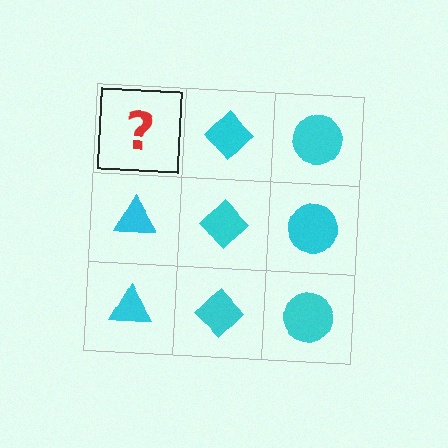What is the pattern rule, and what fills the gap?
The rule is that each column has a consistent shape. The gap should be filled with a cyan triangle.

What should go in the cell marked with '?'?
The missing cell should contain a cyan triangle.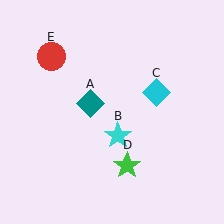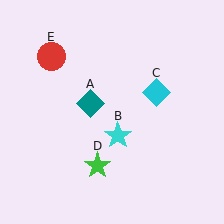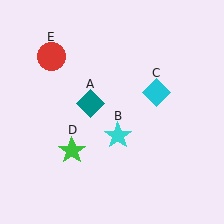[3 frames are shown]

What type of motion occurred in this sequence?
The green star (object D) rotated clockwise around the center of the scene.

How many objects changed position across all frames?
1 object changed position: green star (object D).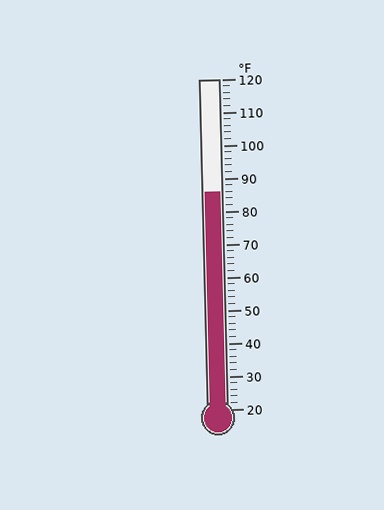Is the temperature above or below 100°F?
The temperature is below 100°F.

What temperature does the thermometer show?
The thermometer shows approximately 86°F.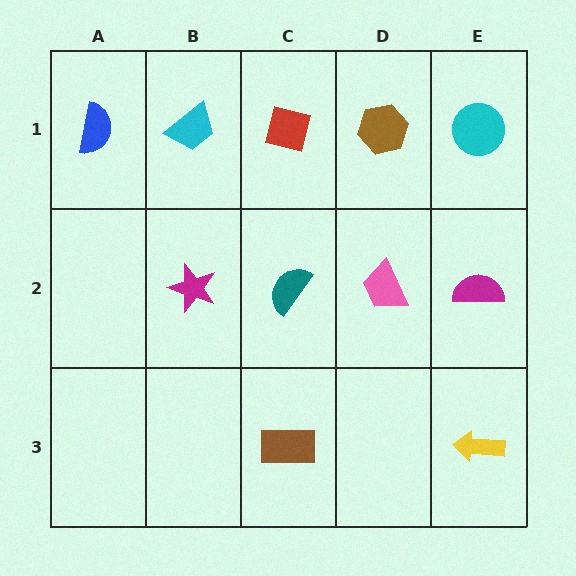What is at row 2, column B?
A magenta star.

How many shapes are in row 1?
5 shapes.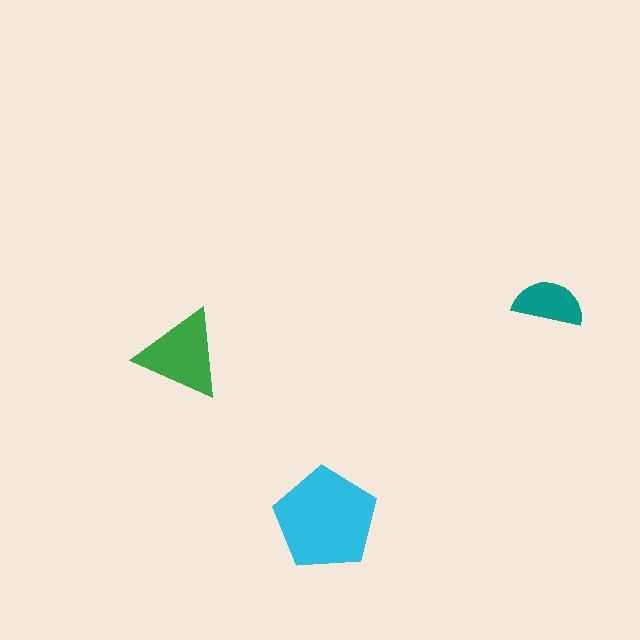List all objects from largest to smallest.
The cyan pentagon, the green triangle, the teal semicircle.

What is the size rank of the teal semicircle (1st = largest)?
3rd.